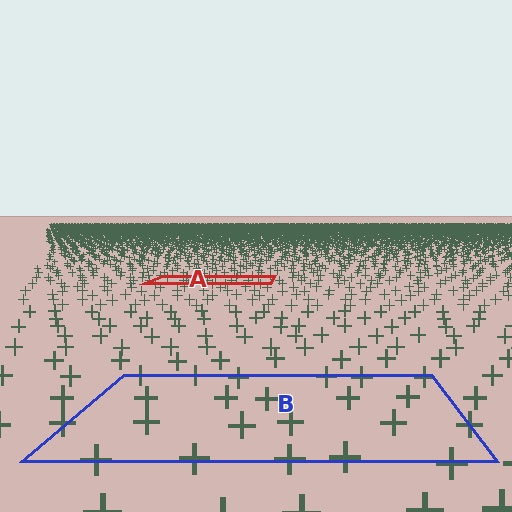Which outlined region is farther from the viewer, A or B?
Region A is farther from the viewer — the texture elements inside it appear smaller and more densely packed.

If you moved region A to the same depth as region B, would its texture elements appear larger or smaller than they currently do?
They would appear larger. At a closer depth, the same texture elements are projected at a bigger on-screen size.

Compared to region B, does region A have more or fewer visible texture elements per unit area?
Region A has more texture elements per unit area — they are packed more densely because it is farther away.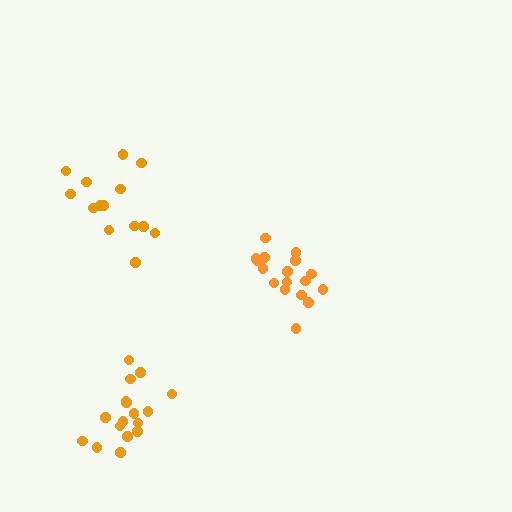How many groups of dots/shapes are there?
There are 3 groups.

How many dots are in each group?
Group 1: 17 dots, Group 2: 14 dots, Group 3: 18 dots (49 total).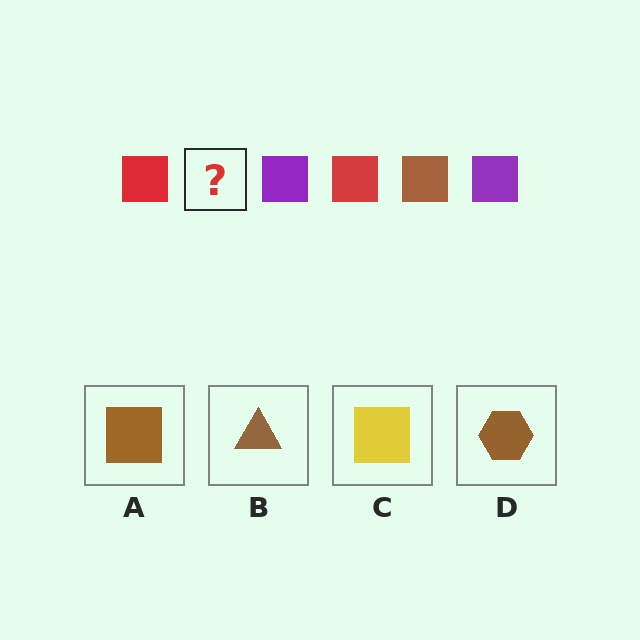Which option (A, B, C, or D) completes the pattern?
A.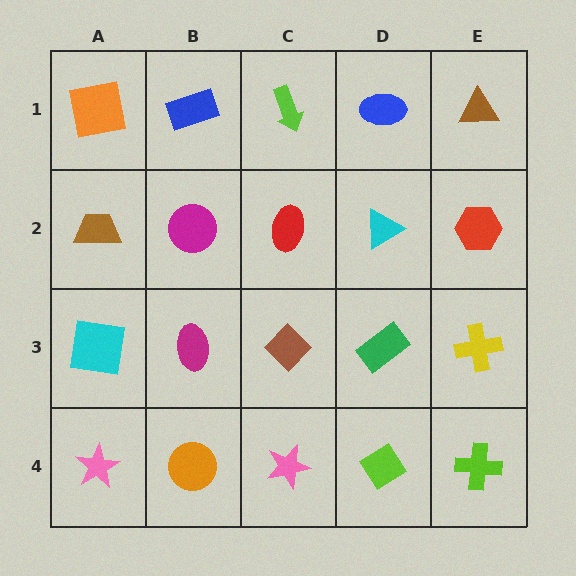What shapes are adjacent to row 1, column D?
A cyan triangle (row 2, column D), a lime arrow (row 1, column C), a brown triangle (row 1, column E).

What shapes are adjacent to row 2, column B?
A blue rectangle (row 1, column B), a magenta ellipse (row 3, column B), a brown trapezoid (row 2, column A), a red ellipse (row 2, column C).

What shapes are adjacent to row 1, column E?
A red hexagon (row 2, column E), a blue ellipse (row 1, column D).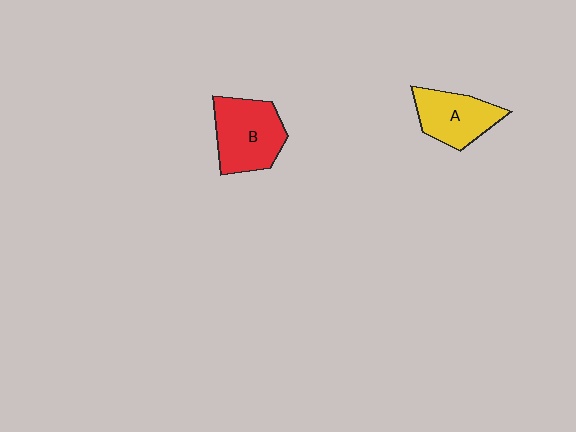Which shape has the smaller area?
Shape A (yellow).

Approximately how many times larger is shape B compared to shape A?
Approximately 1.2 times.